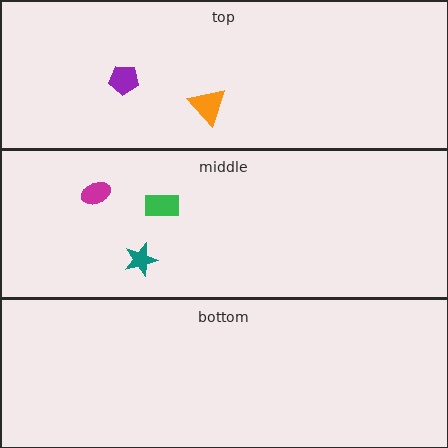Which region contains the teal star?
The middle region.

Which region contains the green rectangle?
The middle region.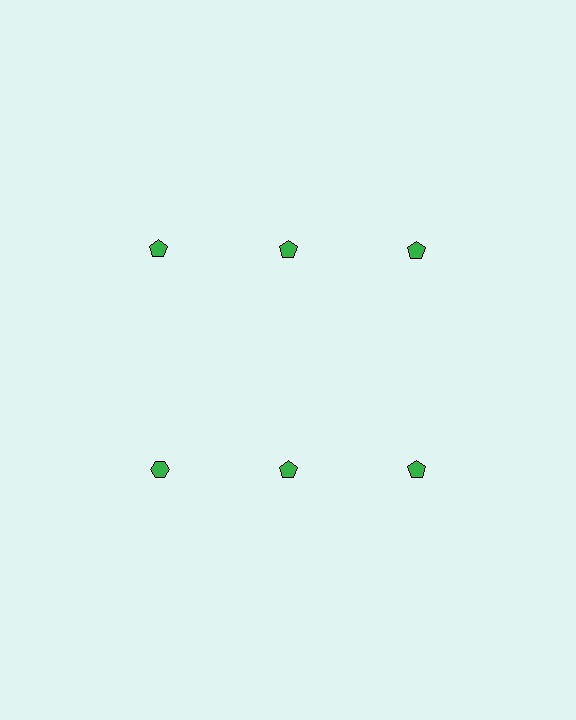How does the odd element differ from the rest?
It has a different shape: hexagon instead of pentagon.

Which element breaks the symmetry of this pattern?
The green hexagon in the second row, leftmost column breaks the symmetry. All other shapes are green pentagons.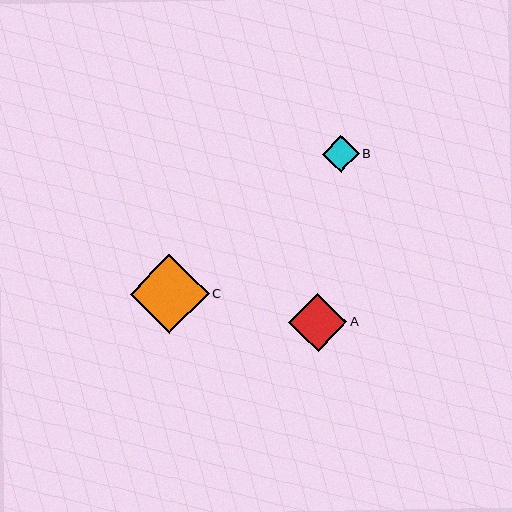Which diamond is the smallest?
Diamond B is the smallest with a size of approximately 37 pixels.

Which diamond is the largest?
Diamond C is the largest with a size of approximately 79 pixels.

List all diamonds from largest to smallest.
From largest to smallest: C, A, B.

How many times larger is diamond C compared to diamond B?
Diamond C is approximately 2.1 times the size of diamond B.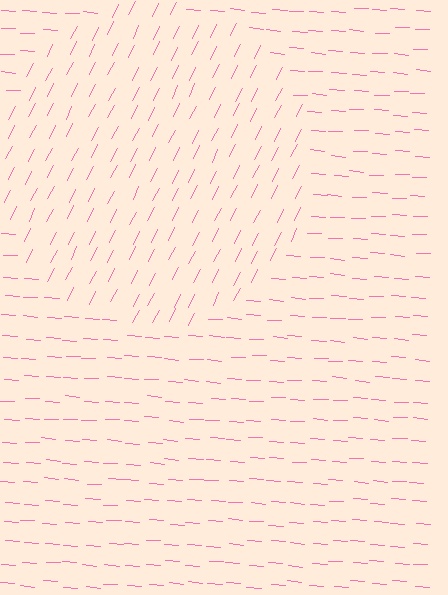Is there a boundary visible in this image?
Yes, there is a texture boundary formed by a change in line orientation.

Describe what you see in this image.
The image is filled with small pink line segments. A circle region in the image has lines oriented differently from the surrounding lines, creating a visible texture boundary.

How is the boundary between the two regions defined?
The boundary is defined purely by a change in line orientation (approximately 67 degrees difference). All lines are the same color and thickness.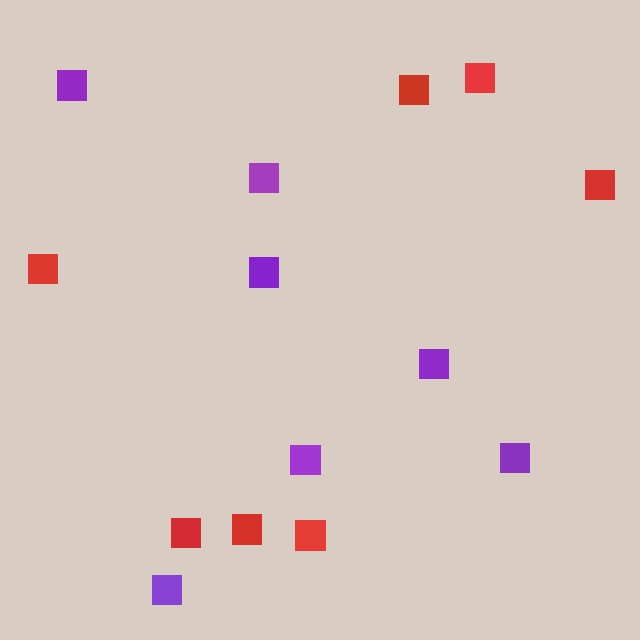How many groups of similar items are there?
There are 2 groups: one group of red squares (7) and one group of purple squares (7).